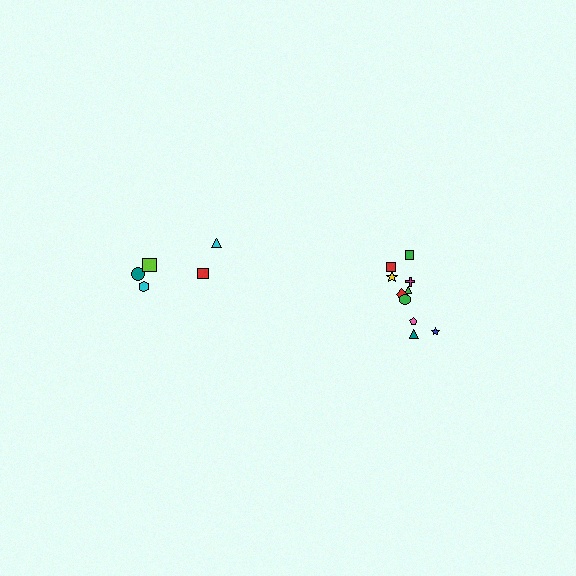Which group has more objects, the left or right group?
The right group.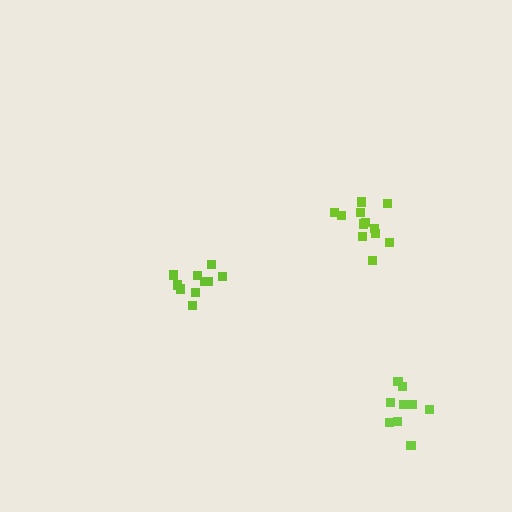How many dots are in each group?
Group 1: 12 dots, Group 2: 10 dots, Group 3: 9 dots (31 total).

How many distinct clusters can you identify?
There are 3 distinct clusters.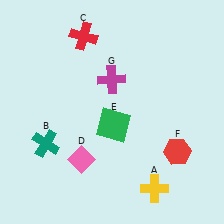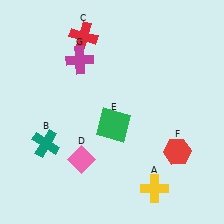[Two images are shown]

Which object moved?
The magenta cross (G) moved left.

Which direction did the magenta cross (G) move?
The magenta cross (G) moved left.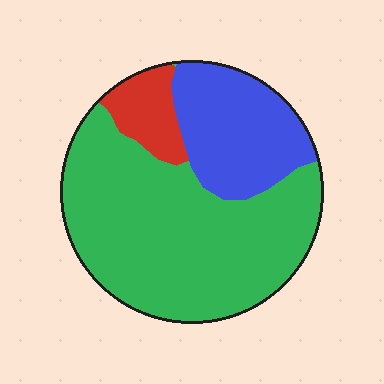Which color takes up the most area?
Green, at roughly 65%.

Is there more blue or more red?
Blue.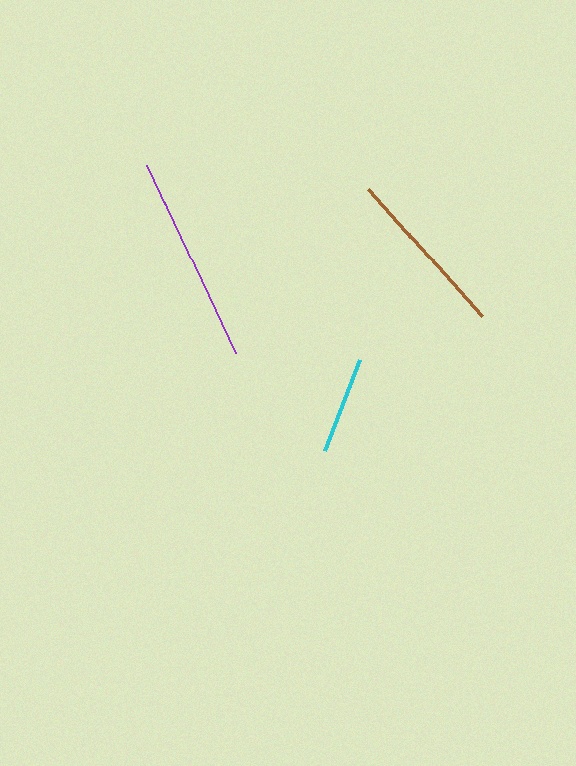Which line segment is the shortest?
The cyan line is the shortest at approximately 98 pixels.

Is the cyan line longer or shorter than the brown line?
The brown line is longer than the cyan line.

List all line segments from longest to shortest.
From longest to shortest: purple, brown, cyan.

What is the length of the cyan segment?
The cyan segment is approximately 98 pixels long.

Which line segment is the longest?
The purple line is the longest at approximately 209 pixels.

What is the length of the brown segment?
The brown segment is approximately 171 pixels long.